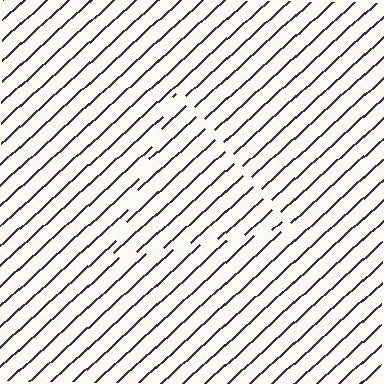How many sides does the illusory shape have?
3 sides — the line-ends trace a triangle.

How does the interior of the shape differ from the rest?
The interior of the shape contains the same grating, shifted by half a period — the contour is defined by the phase discontinuity where line-ends from the inner and outer gratings abut.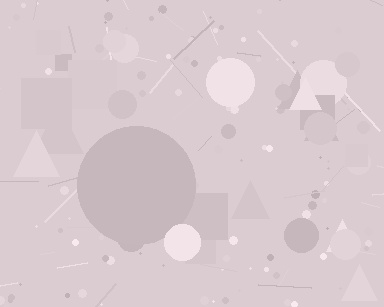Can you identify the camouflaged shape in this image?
The camouflaged shape is a circle.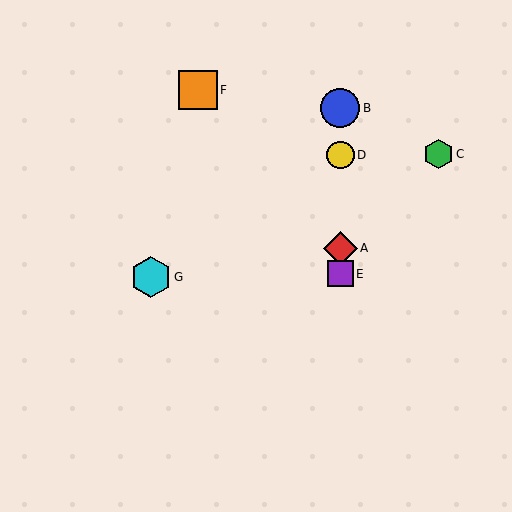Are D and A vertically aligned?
Yes, both are at x≈340.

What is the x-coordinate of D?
Object D is at x≈340.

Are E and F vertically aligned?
No, E is at x≈340 and F is at x≈198.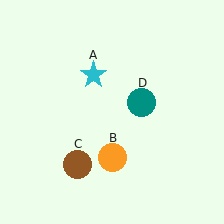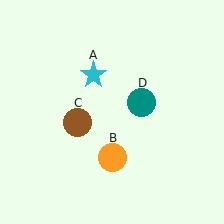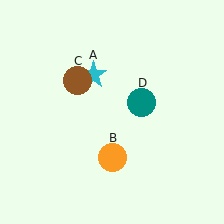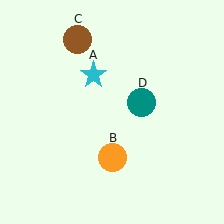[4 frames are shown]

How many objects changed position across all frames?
1 object changed position: brown circle (object C).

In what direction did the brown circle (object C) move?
The brown circle (object C) moved up.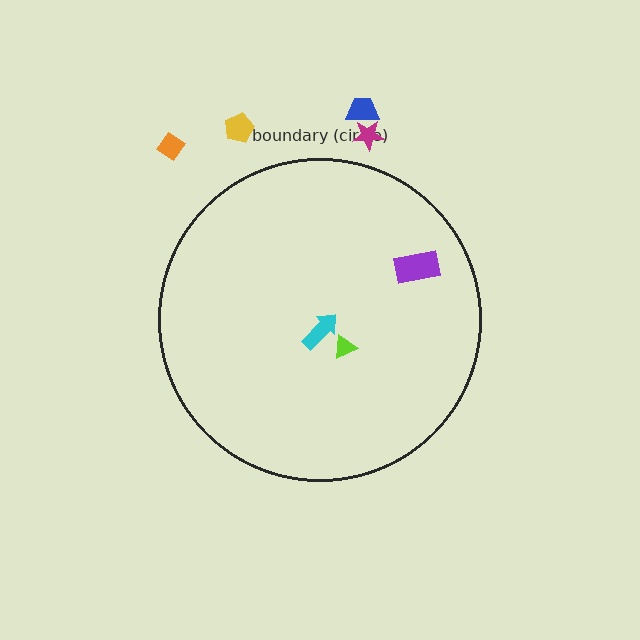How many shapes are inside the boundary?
3 inside, 4 outside.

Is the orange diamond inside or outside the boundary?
Outside.